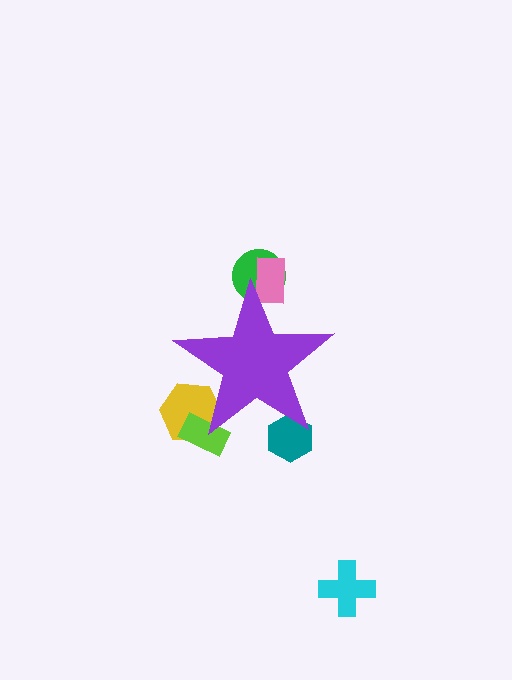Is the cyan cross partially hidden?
No, the cyan cross is fully visible.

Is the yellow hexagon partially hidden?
Yes, the yellow hexagon is partially hidden behind the purple star.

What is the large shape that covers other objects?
A purple star.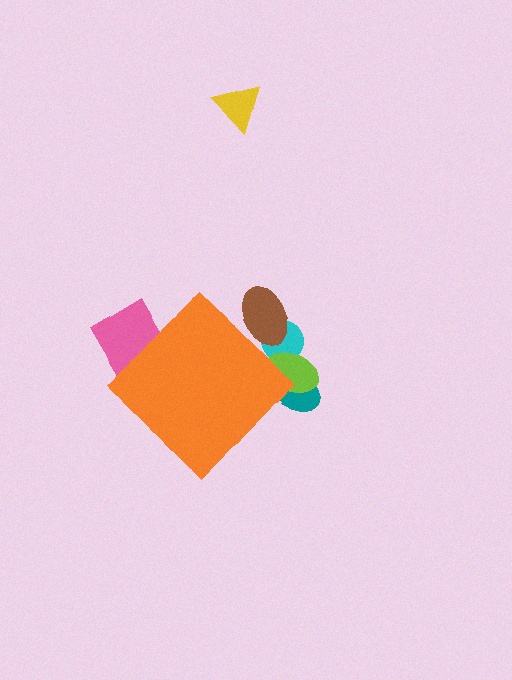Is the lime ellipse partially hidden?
Yes, the lime ellipse is partially hidden behind the orange diamond.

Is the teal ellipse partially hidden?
Yes, the teal ellipse is partially hidden behind the orange diamond.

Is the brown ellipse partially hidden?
Yes, the brown ellipse is partially hidden behind the orange diamond.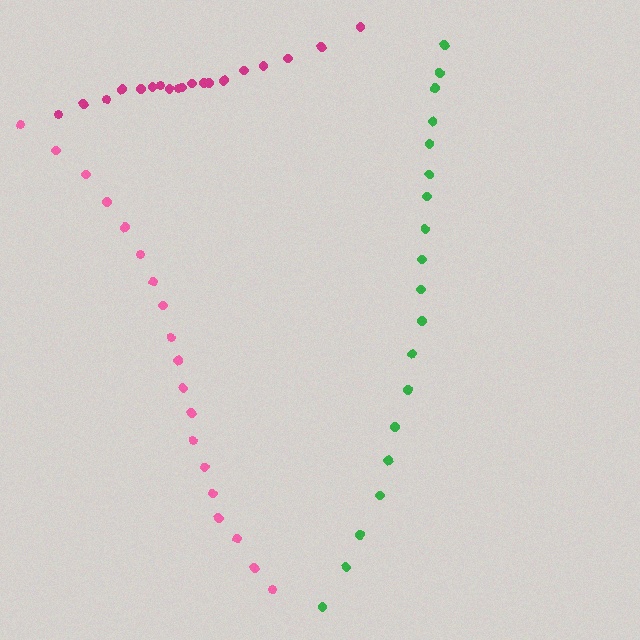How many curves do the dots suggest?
There are 3 distinct paths.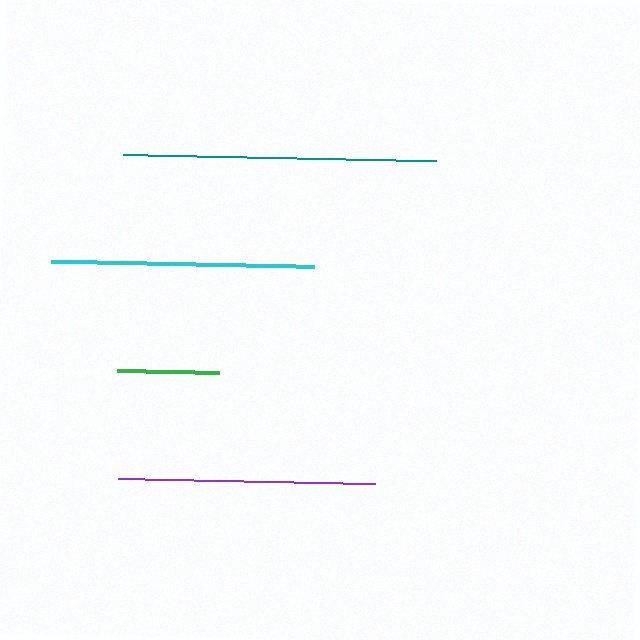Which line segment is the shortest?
The green line is the shortest at approximately 102 pixels.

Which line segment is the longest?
The teal line is the longest at approximately 313 pixels.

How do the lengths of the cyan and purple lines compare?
The cyan and purple lines are approximately the same length.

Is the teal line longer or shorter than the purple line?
The teal line is longer than the purple line.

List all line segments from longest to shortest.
From longest to shortest: teal, cyan, purple, green.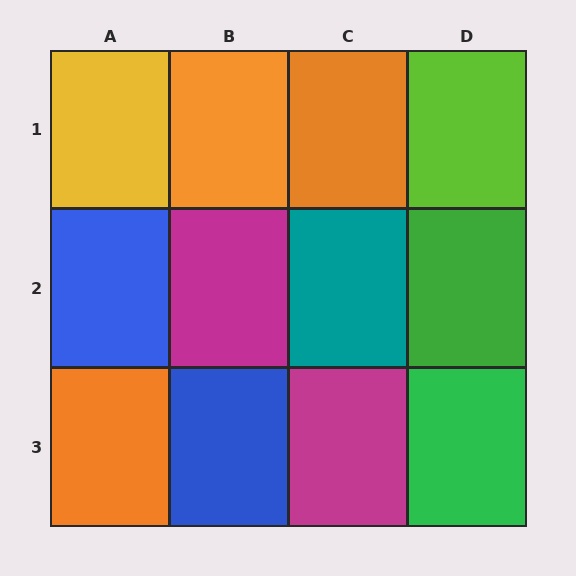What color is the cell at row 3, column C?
Magenta.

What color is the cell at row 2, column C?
Teal.